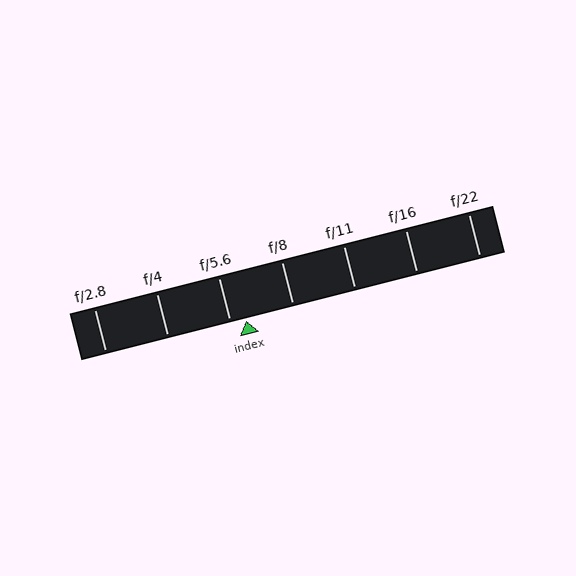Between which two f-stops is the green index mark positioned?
The index mark is between f/5.6 and f/8.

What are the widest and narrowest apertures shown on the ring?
The widest aperture shown is f/2.8 and the narrowest is f/22.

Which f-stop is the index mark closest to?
The index mark is closest to f/5.6.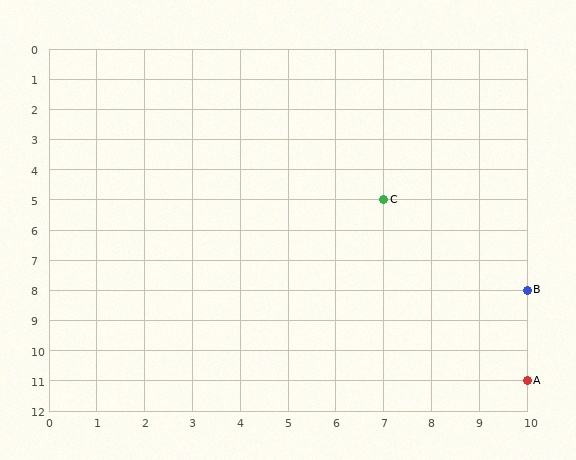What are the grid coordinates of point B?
Point B is at grid coordinates (10, 8).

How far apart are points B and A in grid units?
Points B and A are 3 rows apart.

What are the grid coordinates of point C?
Point C is at grid coordinates (7, 5).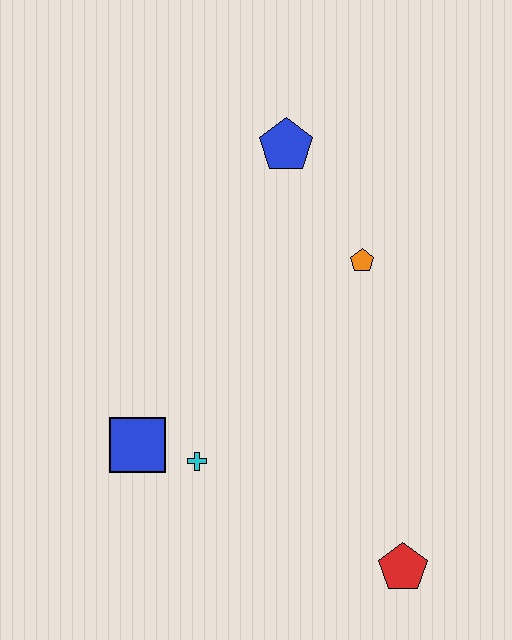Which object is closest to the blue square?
The cyan cross is closest to the blue square.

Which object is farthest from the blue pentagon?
The red pentagon is farthest from the blue pentagon.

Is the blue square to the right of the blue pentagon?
No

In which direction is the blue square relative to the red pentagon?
The blue square is to the left of the red pentagon.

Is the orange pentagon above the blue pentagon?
No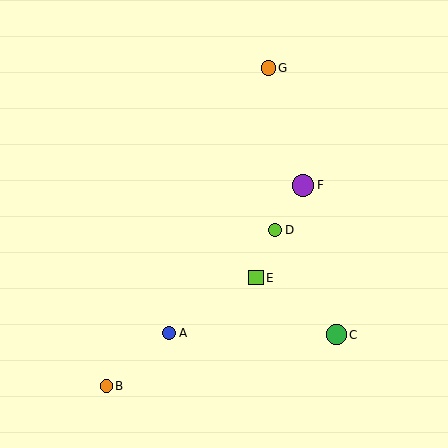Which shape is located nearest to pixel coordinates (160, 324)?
The blue circle (labeled A) at (169, 333) is nearest to that location.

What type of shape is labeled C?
Shape C is a green circle.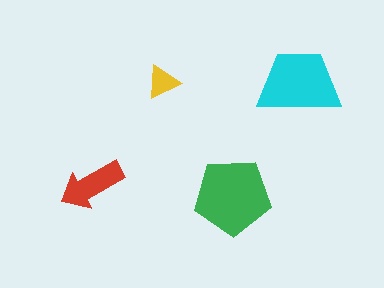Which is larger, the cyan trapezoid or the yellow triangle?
The cyan trapezoid.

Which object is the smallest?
The yellow triangle.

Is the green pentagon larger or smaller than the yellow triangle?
Larger.